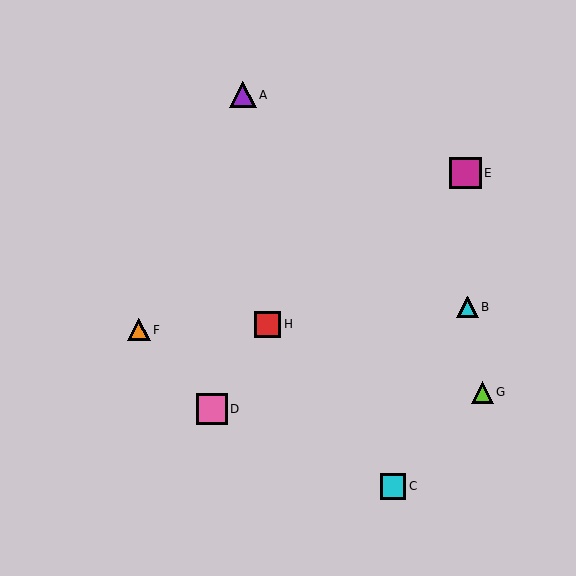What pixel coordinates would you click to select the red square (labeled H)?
Click at (268, 324) to select the red square H.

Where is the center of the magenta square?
The center of the magenta square is at (466, 173).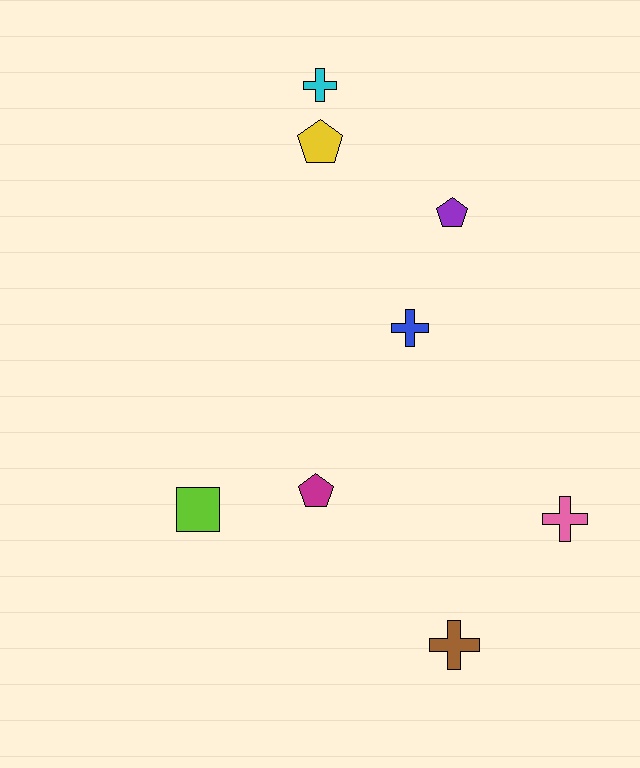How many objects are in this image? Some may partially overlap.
There are 8 objects.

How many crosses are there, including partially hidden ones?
There are 4 crosses.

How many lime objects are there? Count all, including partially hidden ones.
There is 1 lime object.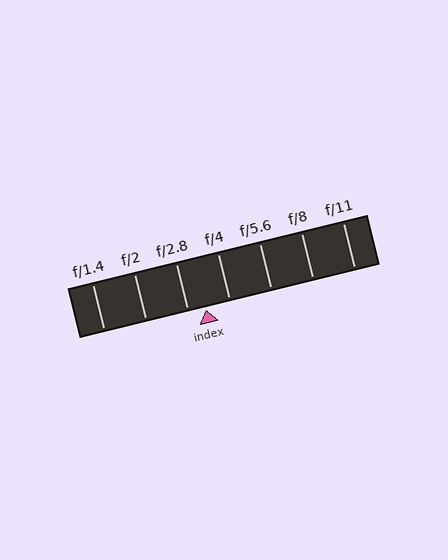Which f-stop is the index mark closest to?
The index mark is closest to f/2.8.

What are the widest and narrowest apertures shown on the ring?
The widest aperture shown is f/1.4 and the narrowest is f/11.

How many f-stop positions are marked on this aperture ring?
There are 7 f-stop positions marked.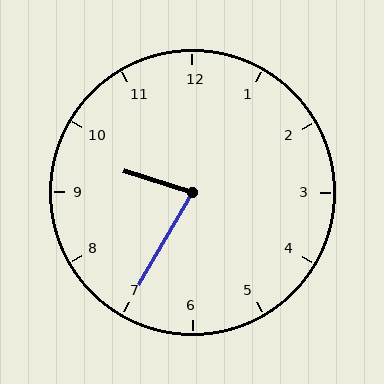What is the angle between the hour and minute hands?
Approximately 78 degrees.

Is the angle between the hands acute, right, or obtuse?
It is acute.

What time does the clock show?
9:35.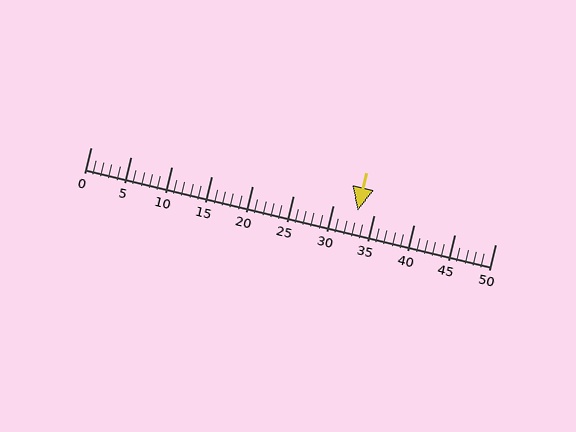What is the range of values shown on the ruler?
The ruler shows values from 0 to 50.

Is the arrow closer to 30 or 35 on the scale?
The arrow is closer to 35.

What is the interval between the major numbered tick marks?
The major tick marks are spaced 5 units apart.